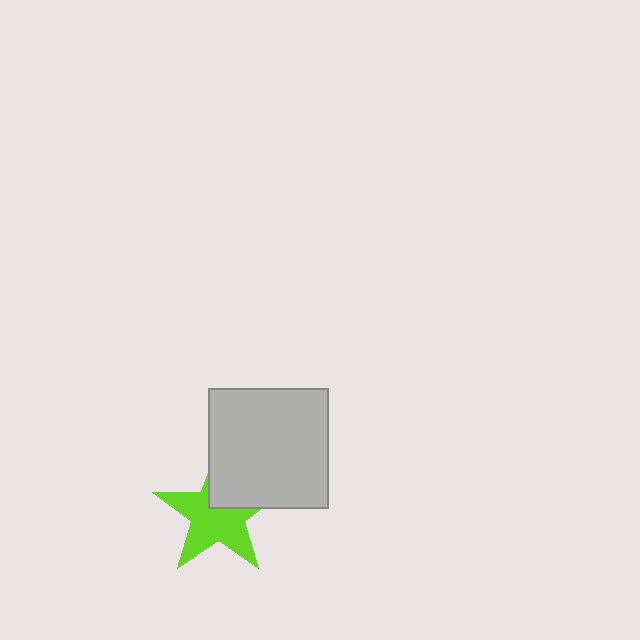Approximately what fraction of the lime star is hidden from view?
Roughly 34% of the lime star is hidden behind the light gray square.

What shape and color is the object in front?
The object in front is a light gray square.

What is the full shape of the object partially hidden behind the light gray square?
The partially hidden object is a lime star.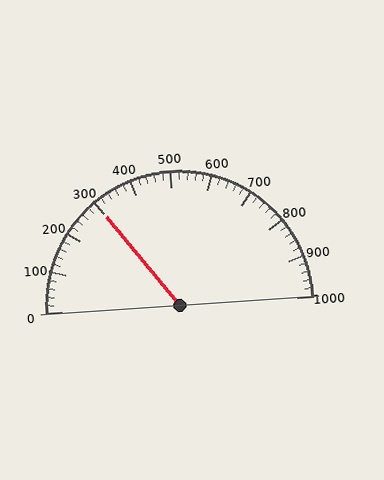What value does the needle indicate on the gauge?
The needle indicates approximately 300.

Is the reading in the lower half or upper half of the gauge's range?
The reading is in the lower half of the range (0 to 1000).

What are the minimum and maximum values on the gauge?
The gauge ranges from 0 to 1000.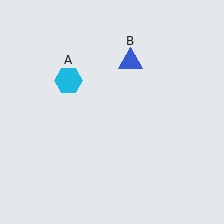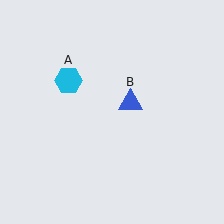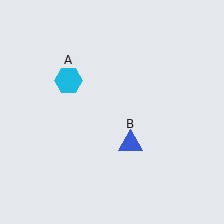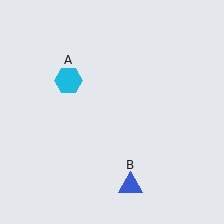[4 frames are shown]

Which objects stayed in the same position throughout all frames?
Cyan hexagon (object A) remained stationary.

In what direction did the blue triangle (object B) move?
The blue triangle (object B) moved down.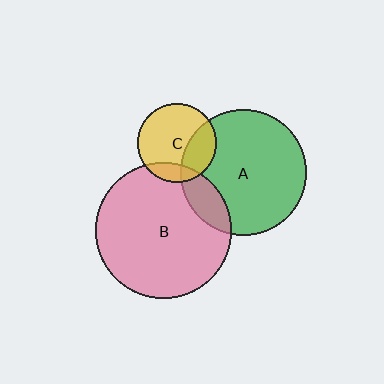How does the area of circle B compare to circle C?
Approximately 2.9 times.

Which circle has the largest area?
Circle B (pink).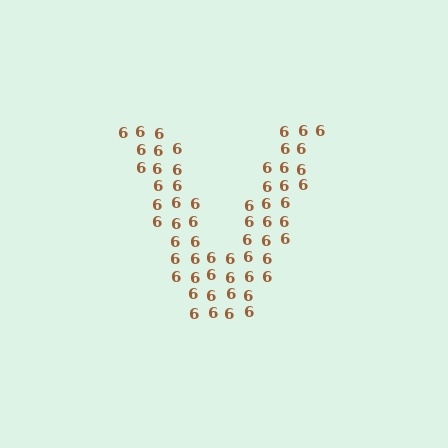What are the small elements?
The small elements are digit 6's.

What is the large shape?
The large shape is the letter V.